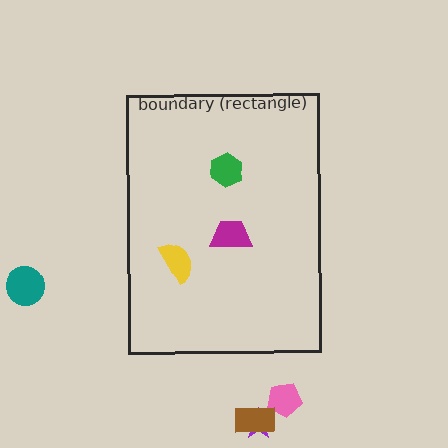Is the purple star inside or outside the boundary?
Outside.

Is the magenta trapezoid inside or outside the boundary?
Inside.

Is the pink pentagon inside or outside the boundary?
Outside.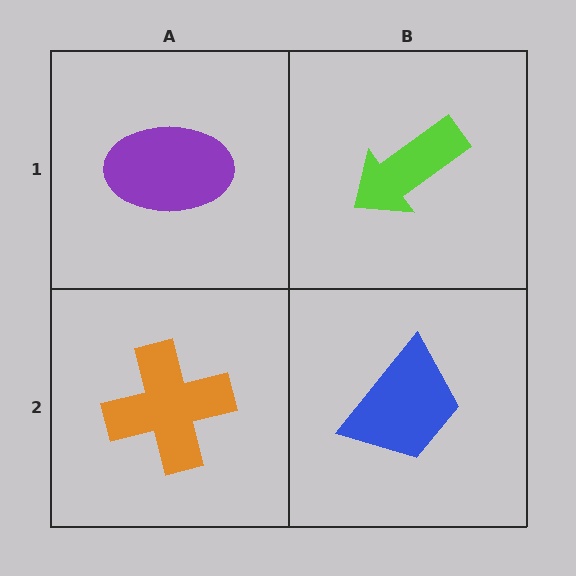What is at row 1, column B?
A lime arrow.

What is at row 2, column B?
A blue trapezoid.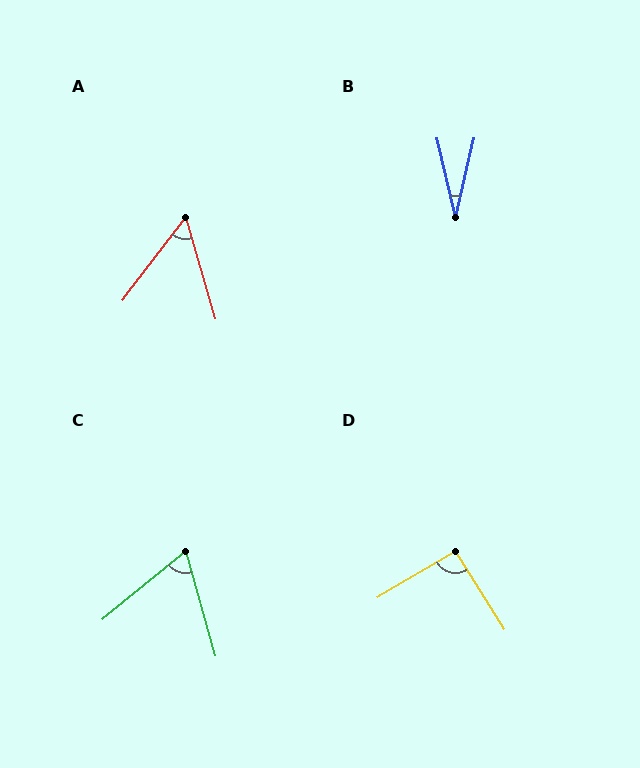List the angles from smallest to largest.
B (26°), A (54°), C (67°), D (92°).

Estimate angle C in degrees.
Approximately 67 degrees.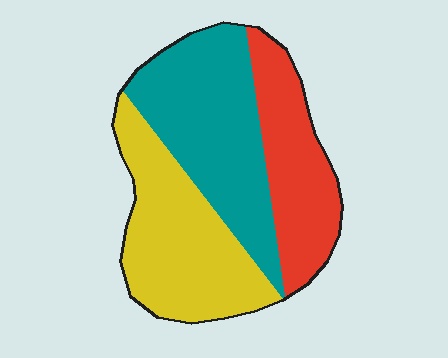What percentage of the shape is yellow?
Yellow takes up about three eighths (3/8) of the shape.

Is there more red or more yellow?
Yellow.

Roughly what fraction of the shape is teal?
Teal takes up between a third and a half of the shape.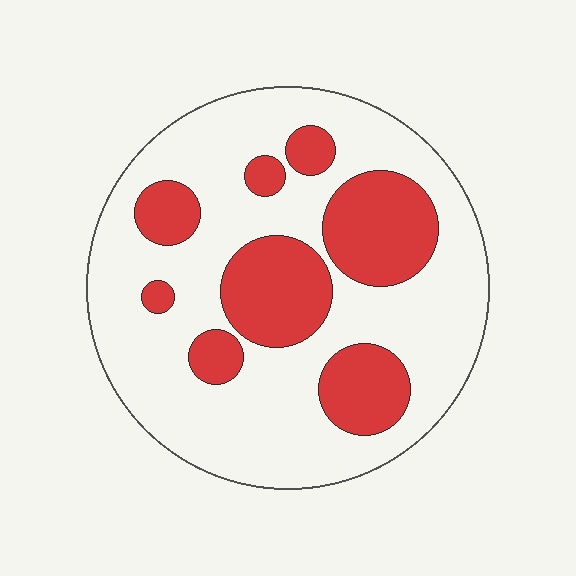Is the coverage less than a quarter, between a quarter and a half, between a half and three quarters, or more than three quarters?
Between a quarter and a half.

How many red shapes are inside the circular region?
8.